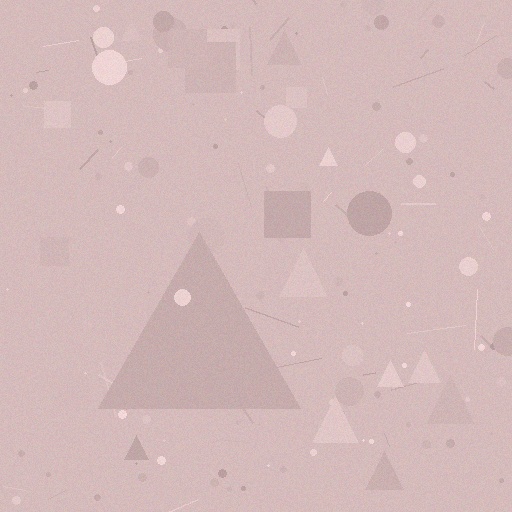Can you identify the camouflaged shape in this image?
The camouflaged shape is a triangle.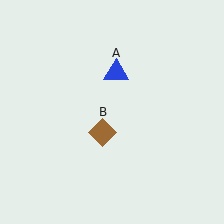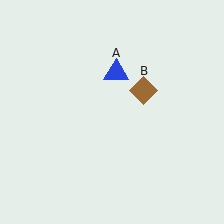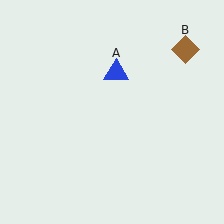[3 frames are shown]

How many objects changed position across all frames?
1 object changed position: brown diamond (object B).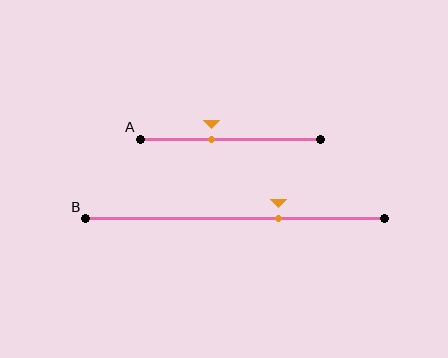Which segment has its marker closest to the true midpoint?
Segment A has its marker closest to the true midpoint.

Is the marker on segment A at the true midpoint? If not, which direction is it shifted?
No, the marker on segment A is shifted to the left by about 11% of the segment length.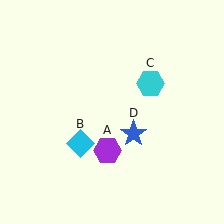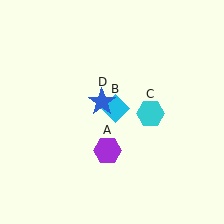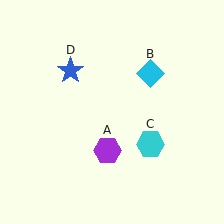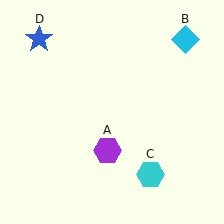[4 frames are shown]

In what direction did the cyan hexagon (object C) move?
The cyan hexagon (object C) moved down.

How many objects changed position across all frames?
3 objects changed position: cyan diamond (object B), cyan hexagon (object C), blue star (object D).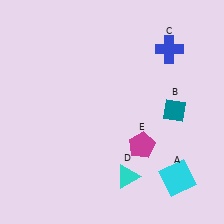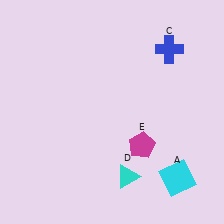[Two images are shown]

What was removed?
The teal diamond (B) was removed in Image 2.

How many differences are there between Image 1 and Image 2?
There is 1 difference between the two images.